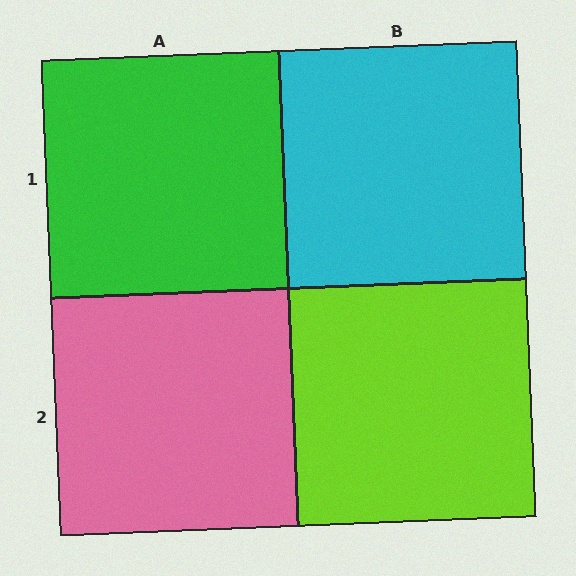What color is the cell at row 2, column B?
Lime.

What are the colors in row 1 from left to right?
Green, cyan.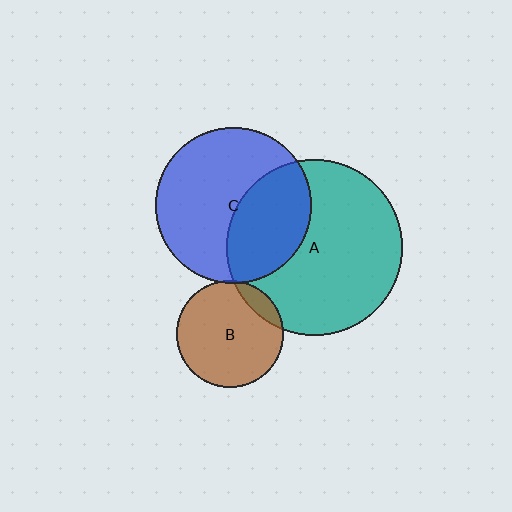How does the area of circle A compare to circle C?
Approximately 1.3 times.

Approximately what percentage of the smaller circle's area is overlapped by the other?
Approximately 40%.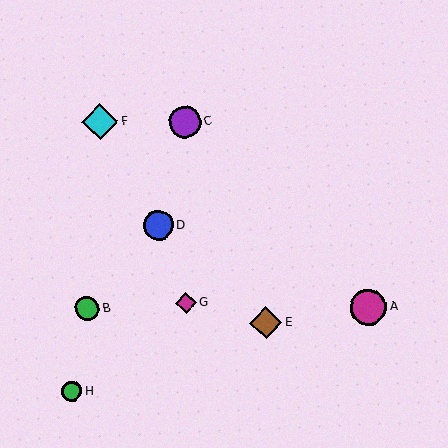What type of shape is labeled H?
Shape H is a green circle.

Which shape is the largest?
The magenta circle (labeled A) is the largest.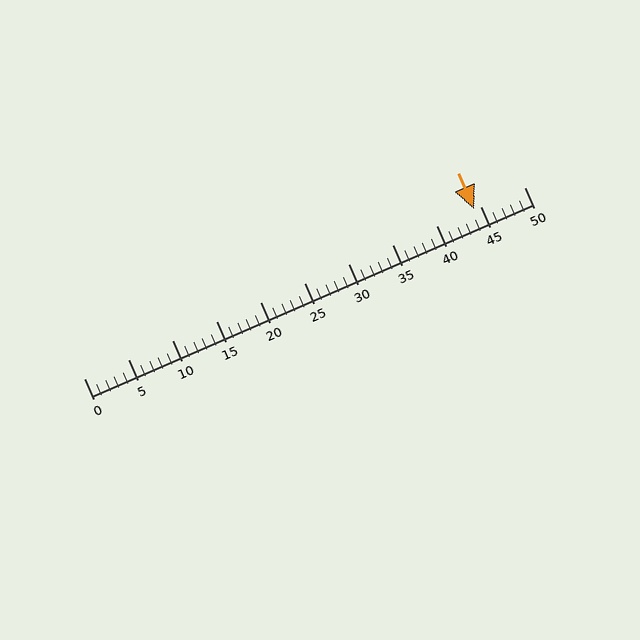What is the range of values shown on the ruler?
The ruler shows values from 0 to 50.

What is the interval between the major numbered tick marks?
The major tick marks are spaced 5 units apart.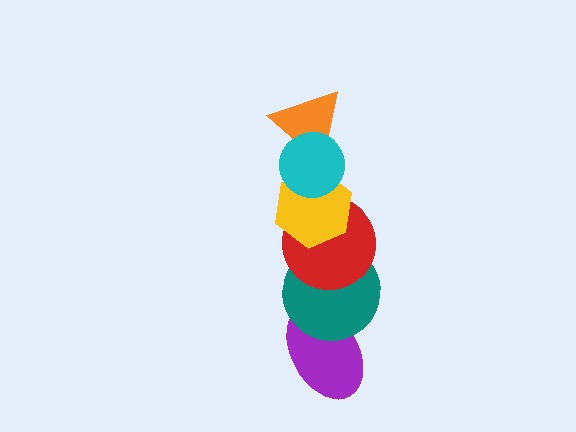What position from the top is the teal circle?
The teal circle is 5th from the top.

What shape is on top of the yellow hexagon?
The orange triangle is on top of the yellow hexagon.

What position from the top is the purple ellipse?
The purple ellipse is 6th from the top.